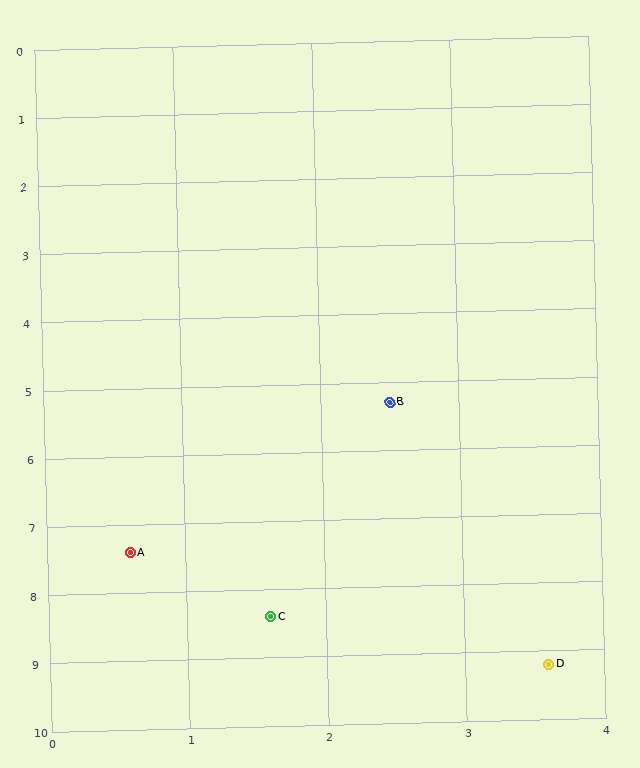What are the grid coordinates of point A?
Point A is at approximately (0.6, 7.4).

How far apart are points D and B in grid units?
Points D and B are about 4.1 grid units apart.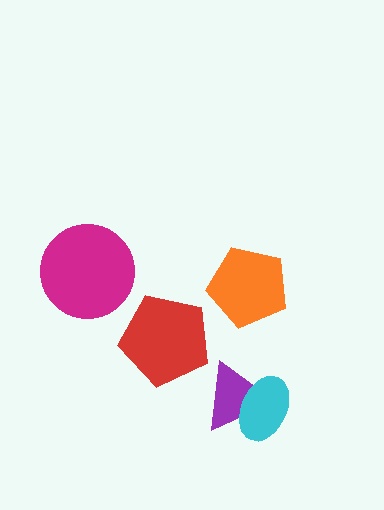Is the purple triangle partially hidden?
Yes, it is partially covered by another shape.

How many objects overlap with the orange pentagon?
0 objects overlap with the orange pentagon.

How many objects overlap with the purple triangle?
1 object overlaps with the purple triangle.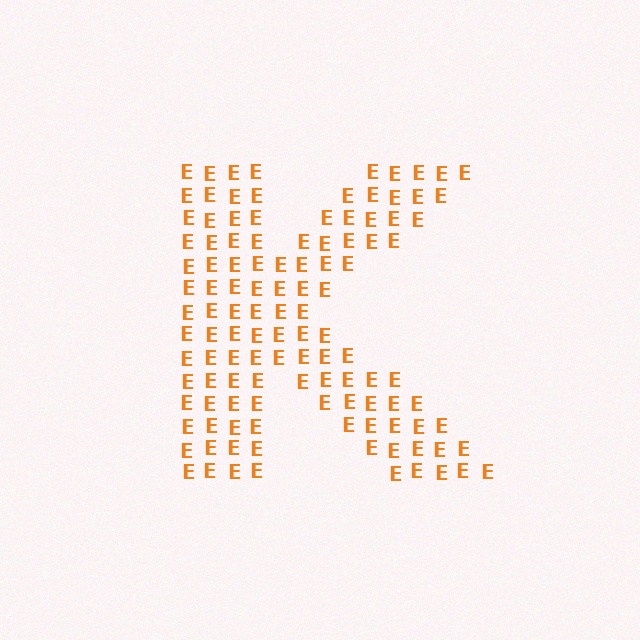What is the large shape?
The large shape is the letter K.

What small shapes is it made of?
It is made of small letter E's.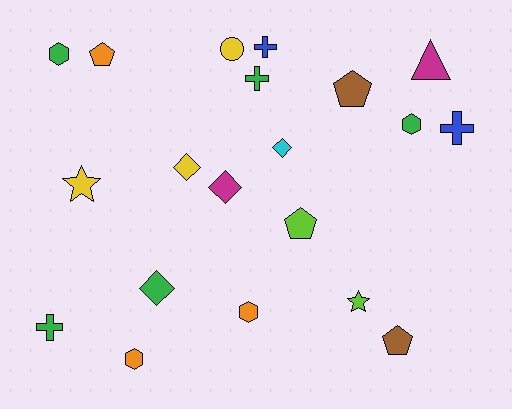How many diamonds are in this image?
There are 4 diamonds.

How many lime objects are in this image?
There are 2 lime objects.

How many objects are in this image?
There are 20 objects.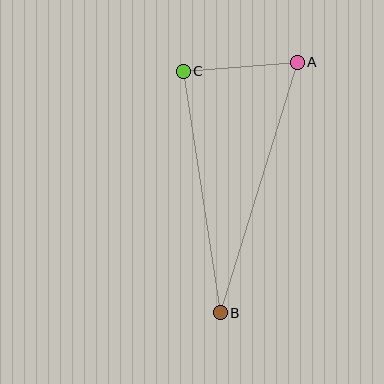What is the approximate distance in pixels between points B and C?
The distance between B and C is approximately 244 pixels.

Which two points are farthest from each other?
Points A and B are farthest from each other.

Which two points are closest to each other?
Points A and C are closest to each other.